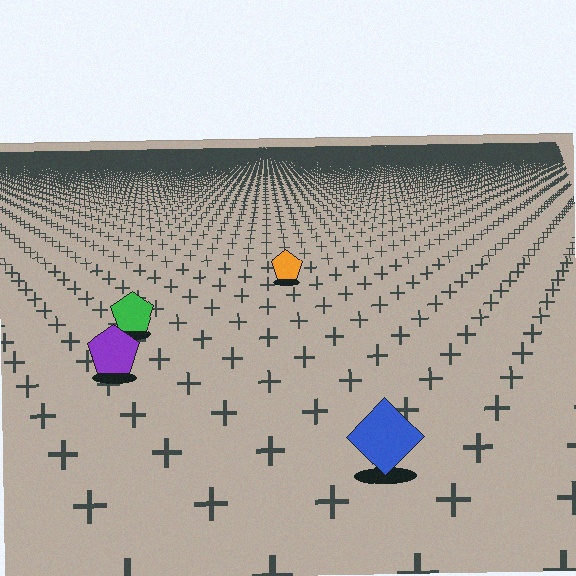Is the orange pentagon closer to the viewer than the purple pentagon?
No. The purple pentagon is closer — you can tell from the texture gradient: the ground texture is coarser near it.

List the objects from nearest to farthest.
From nearest to farthest: the blue diamond, the purple pentagon, the green pentagon, the orange pentagon.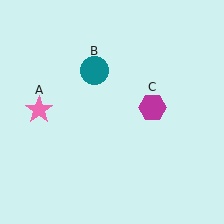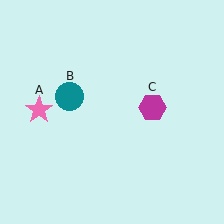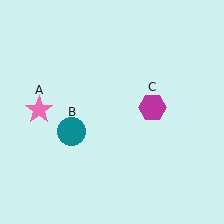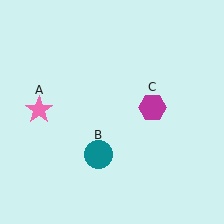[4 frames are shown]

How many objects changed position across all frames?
1 object changed position: teal circle (object B).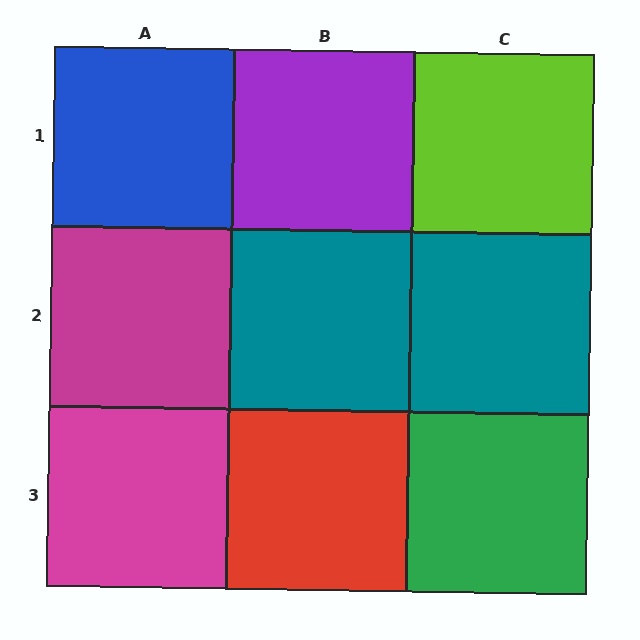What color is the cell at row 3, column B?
Red.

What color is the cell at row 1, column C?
Lime.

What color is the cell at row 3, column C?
Green.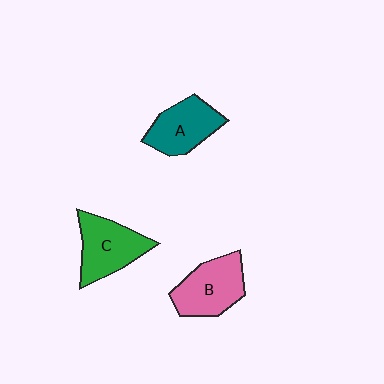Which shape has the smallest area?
Shape A (teal).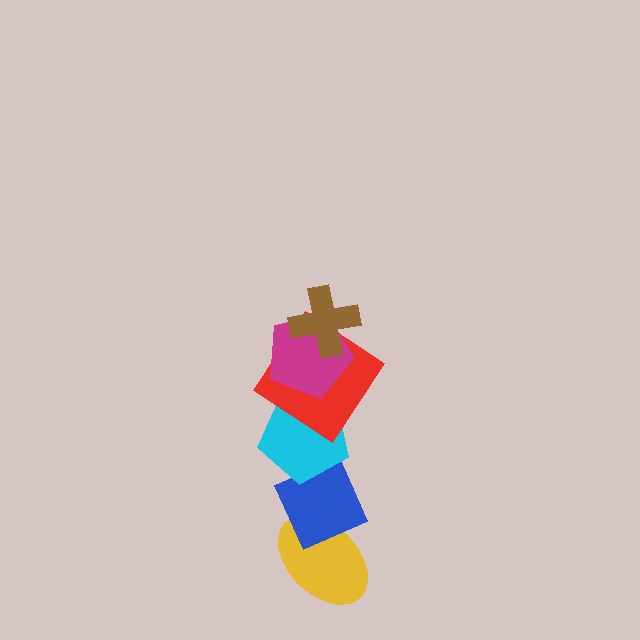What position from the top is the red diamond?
The red diamond is 3rd from the top.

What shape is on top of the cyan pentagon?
The red diamond is on top of the cyan pentagon.